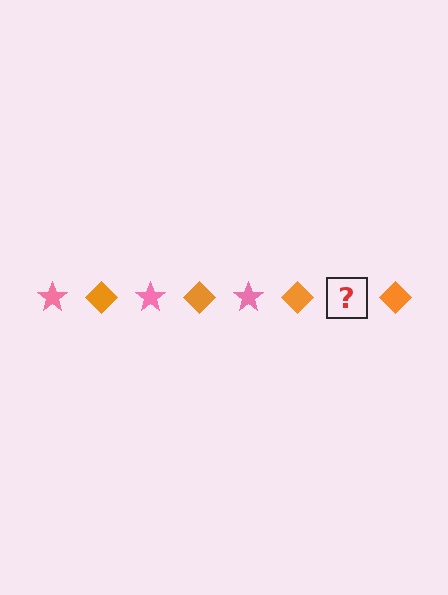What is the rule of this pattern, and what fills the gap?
The rule is that the pattern alternates between pink star and orange diamond. The gap should be filled with a pink star.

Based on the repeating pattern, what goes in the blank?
The blank should be a pink star.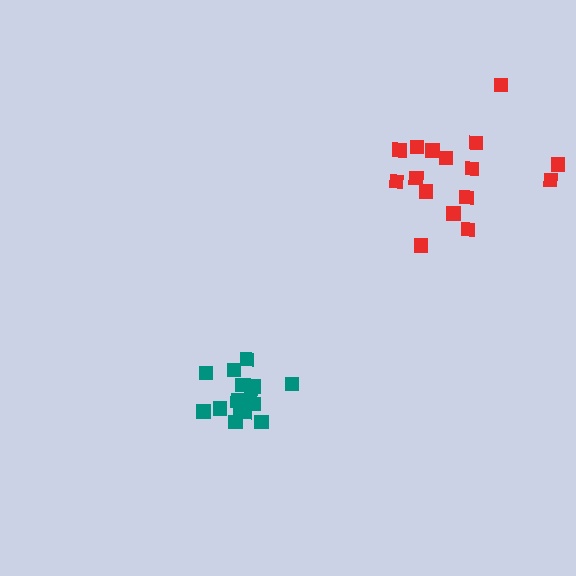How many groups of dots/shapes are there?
There are 2 groups.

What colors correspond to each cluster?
The clusters are colored: teal, red.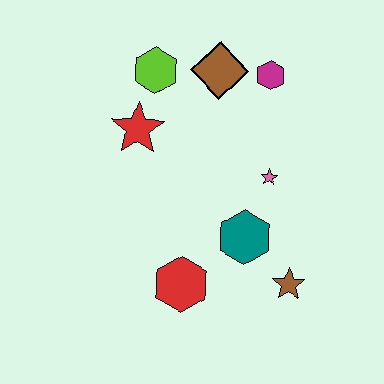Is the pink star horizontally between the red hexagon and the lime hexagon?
No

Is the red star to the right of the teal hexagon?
No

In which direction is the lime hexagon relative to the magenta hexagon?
The lime hexagon is to the left of the magenta hexagon.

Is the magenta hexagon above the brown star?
Yes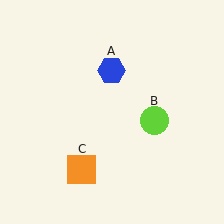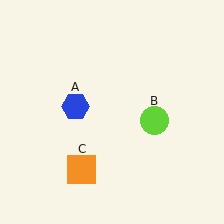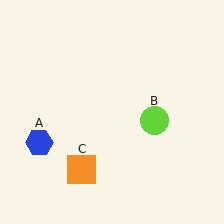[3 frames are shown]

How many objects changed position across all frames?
1 object changed position: blue hexagon (object A).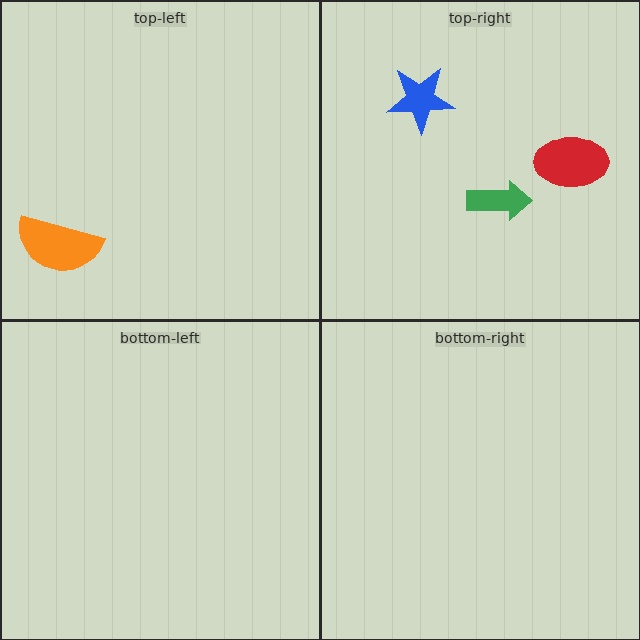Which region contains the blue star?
The top-right region.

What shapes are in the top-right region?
The green arrow, the blue star, the red ellipse.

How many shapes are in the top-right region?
3.